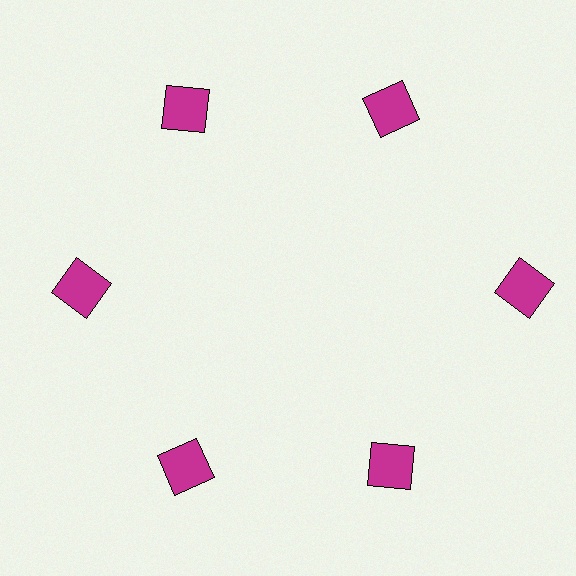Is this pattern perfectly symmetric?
No. The 6 magenta squares are arranged in a ring, but one element near the 3 o'clock position is pushed outward from the center, breaking the 6-fold rotational symmetry.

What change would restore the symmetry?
The symmetry would be restored by moving it inward, back onto the ring so that all 6 squares sit at equal angles and equal distance from the center.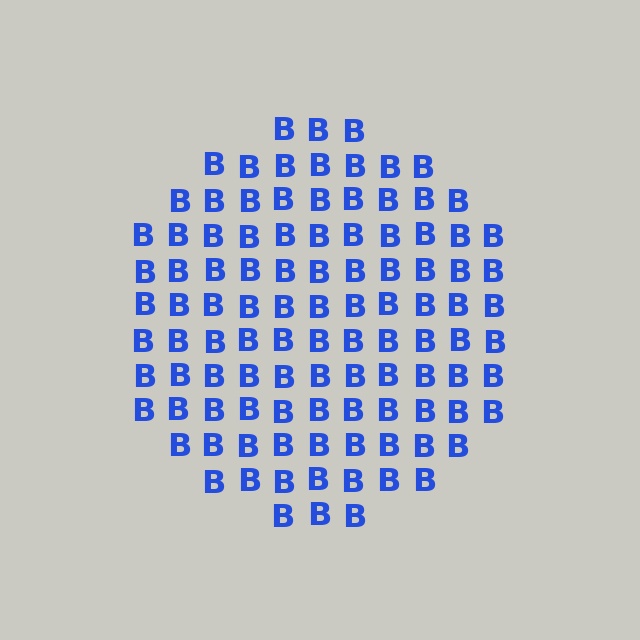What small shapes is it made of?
It is made of small letter B's.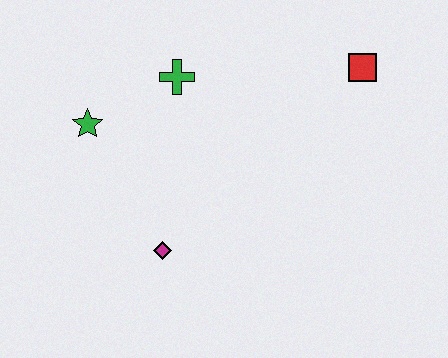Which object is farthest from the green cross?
The red square is farthest from the green cross.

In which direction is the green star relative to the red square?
The green star is to the left of the red square.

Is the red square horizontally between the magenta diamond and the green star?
No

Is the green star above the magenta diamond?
Yes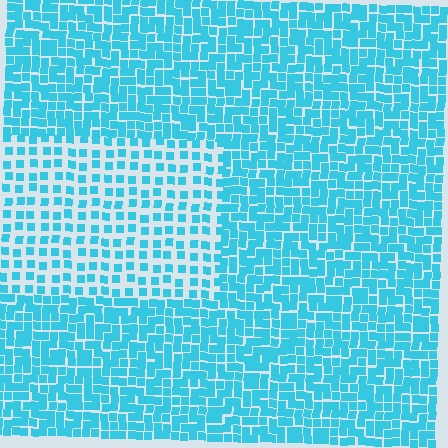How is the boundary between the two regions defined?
The boundary is defined by a change in element density (approximately 2.0x ratio). All elements are the same color, size, and shape.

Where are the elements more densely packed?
The elements are more densely packed outside the rectangle boundary.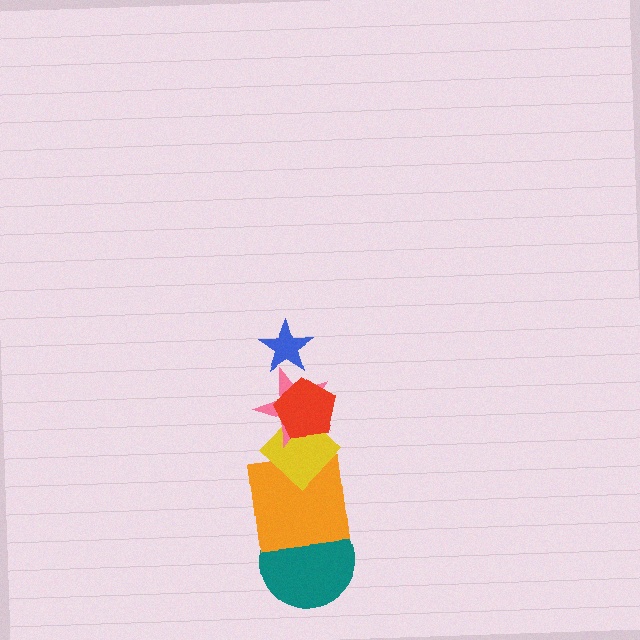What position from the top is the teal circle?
The teal circle is 6th from the top.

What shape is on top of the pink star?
The red pentagon is on top of the pink star.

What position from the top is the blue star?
The blue star is 1st from the top.